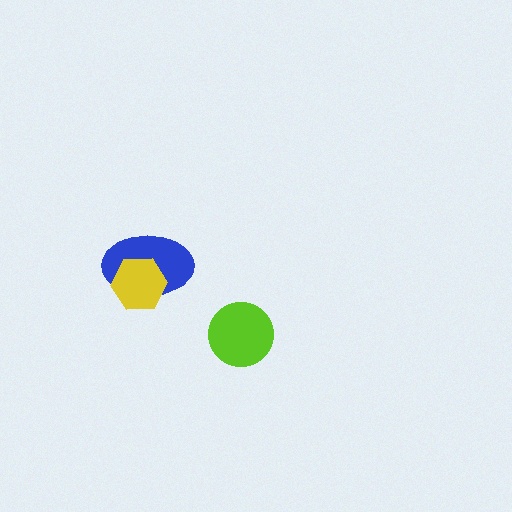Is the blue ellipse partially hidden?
Yes, it is partially covered by another shape.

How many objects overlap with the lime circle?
0 objects overlap with the lime circle.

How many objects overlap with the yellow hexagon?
1 object overlaps with the yellow hexagon.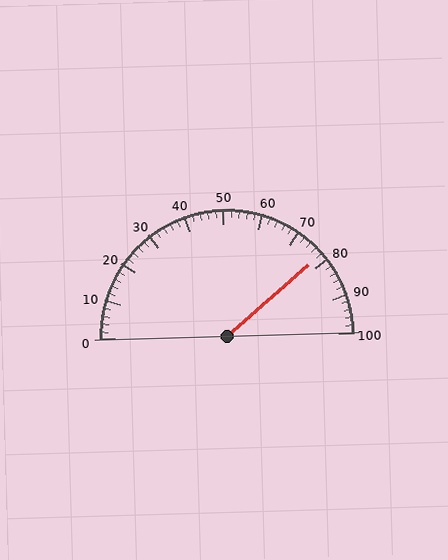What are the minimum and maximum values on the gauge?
The gauge ranges from 0 to 100.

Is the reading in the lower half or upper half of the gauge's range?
The reading is in the upper half of the range (0 to 100).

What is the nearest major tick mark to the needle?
The nearest major tick mark is 80.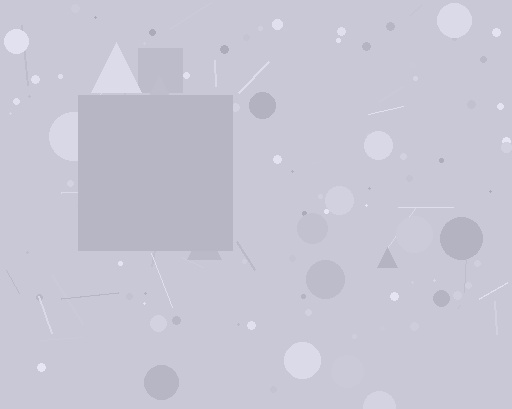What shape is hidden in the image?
A square is hidden in the image.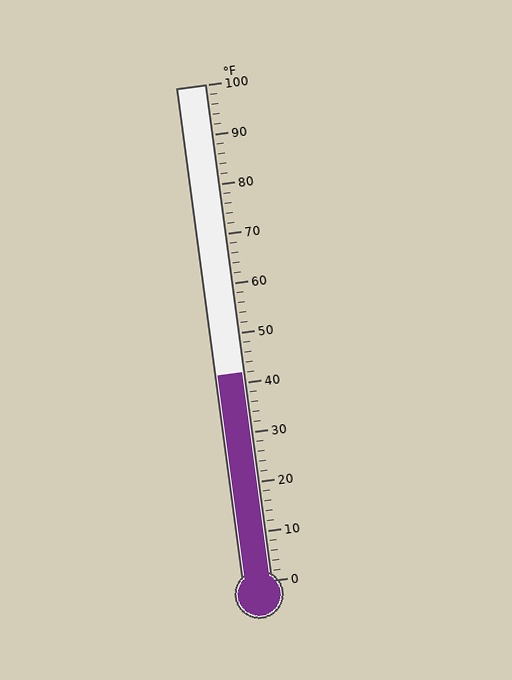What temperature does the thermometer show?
The thermometer shows approximately 42°F.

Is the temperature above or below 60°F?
The temperature is below 60°F.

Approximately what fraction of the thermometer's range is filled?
The thermometer is filled to approximately 40% of its range.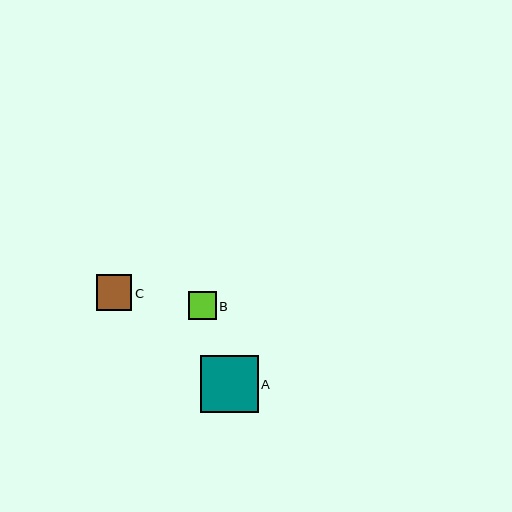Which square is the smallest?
Square B is the smallest with a size of approximately 28 pixels.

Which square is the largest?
Square A is the largest with a size of approximately 57 pixels.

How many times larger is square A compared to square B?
Square A is approximately 2.1 times the size of square B.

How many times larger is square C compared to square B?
Square C is approximately 1.3 times the size of square B.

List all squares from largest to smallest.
From largest to smallest: A, C, B.